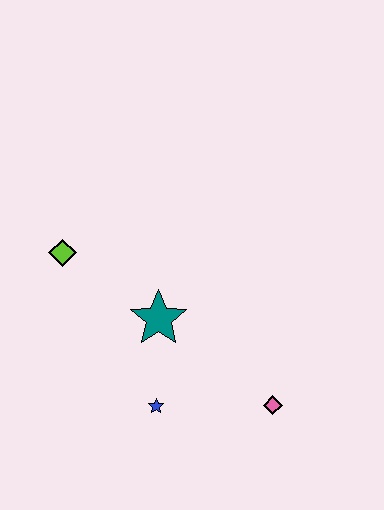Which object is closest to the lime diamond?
The teal star is closest to the lime diamond.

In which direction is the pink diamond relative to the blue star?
The pink diamond is to the right of the blue star.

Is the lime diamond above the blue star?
Yes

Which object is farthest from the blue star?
The lime diamond is farthest from the blue star.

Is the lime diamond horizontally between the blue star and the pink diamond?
No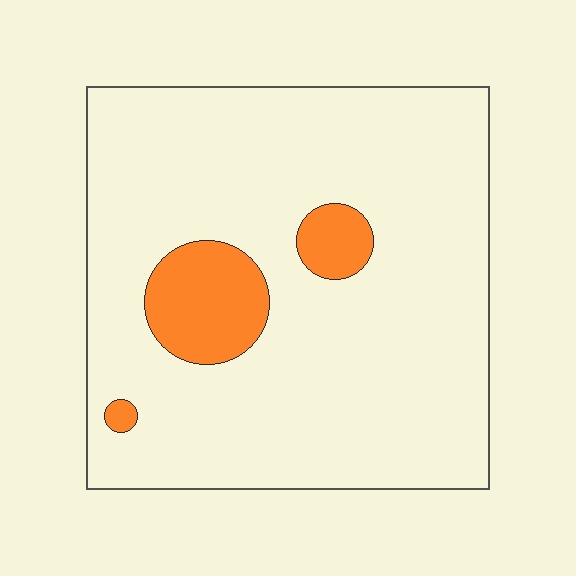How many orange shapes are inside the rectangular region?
3.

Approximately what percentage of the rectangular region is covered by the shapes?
Approximately 10%.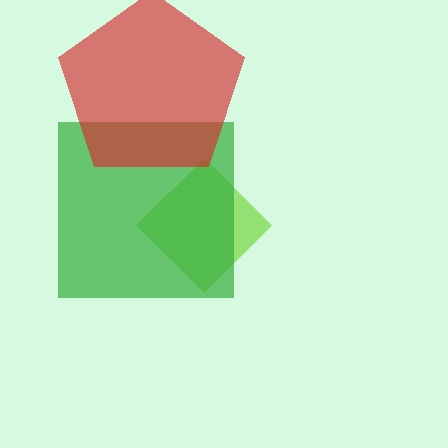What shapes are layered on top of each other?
The layered shapes are: a lime diamond, a green square, a red pentagon.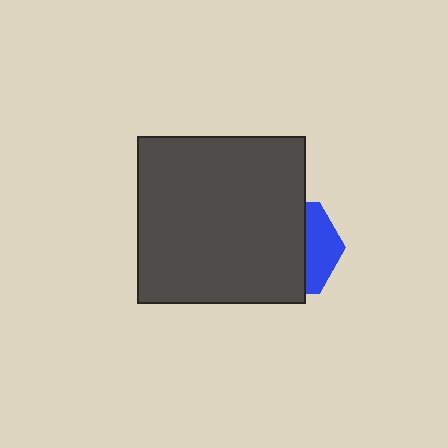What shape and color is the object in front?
The object in front is a dark gray square.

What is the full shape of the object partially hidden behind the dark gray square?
The partially hidden object is a blue hexagon.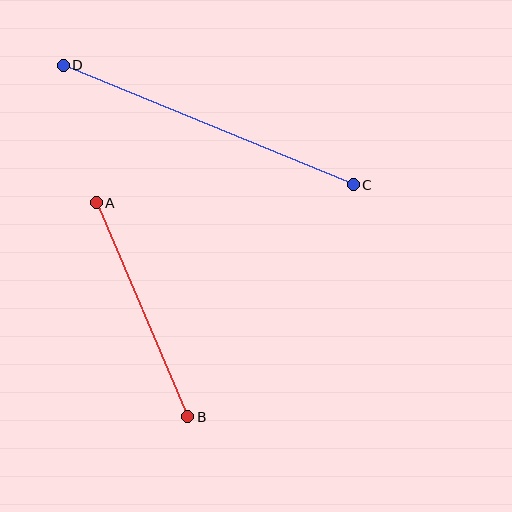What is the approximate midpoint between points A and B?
The midpoint is at approximately (142, 310) pixels.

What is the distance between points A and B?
The distance is approximately 232 pixels.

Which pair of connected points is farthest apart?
Points C and D are farthest apart.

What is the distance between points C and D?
The distance is approximately 313 pixels.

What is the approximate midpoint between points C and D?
The midpoint is at approximately (208, 125) pixels.